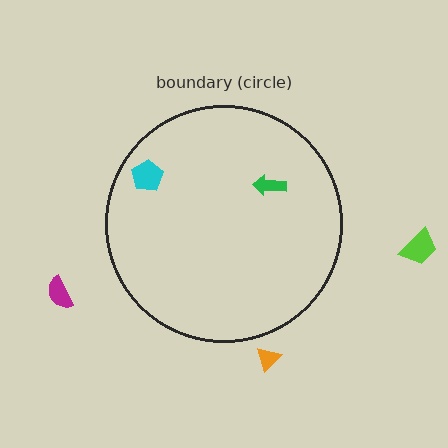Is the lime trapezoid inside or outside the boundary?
Outside.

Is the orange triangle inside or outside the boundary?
Outside.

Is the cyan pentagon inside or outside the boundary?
Inside.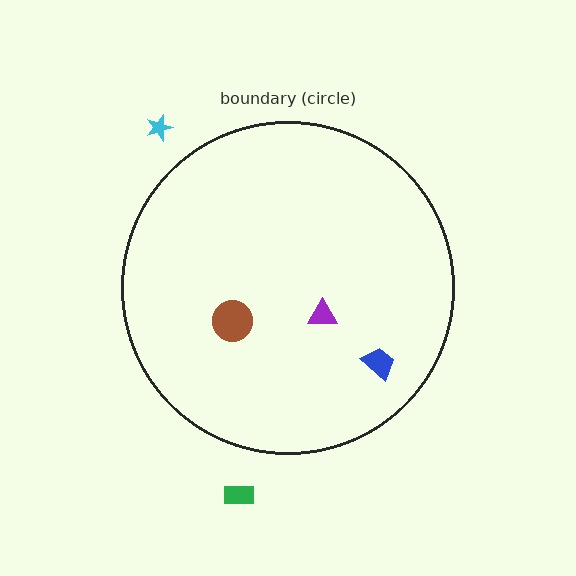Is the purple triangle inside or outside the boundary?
Inside.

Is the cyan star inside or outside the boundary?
Outside.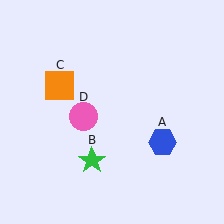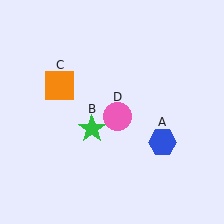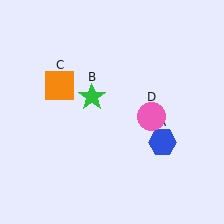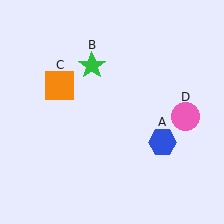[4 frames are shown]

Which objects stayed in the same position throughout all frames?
Blue hexagon (object A) and orange square (object C) remained stationary.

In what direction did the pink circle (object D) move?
The pink circle (object D) moved right.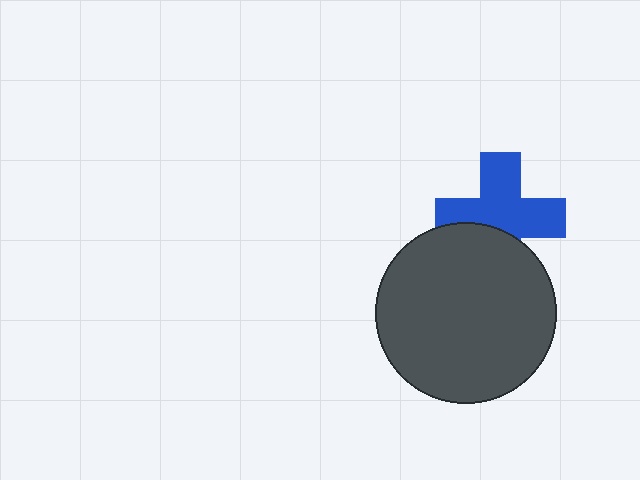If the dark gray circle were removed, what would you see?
You would see the complete blue cross.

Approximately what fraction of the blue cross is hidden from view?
Roughly 32% of the blue cross is hidden behind the dark gray circle.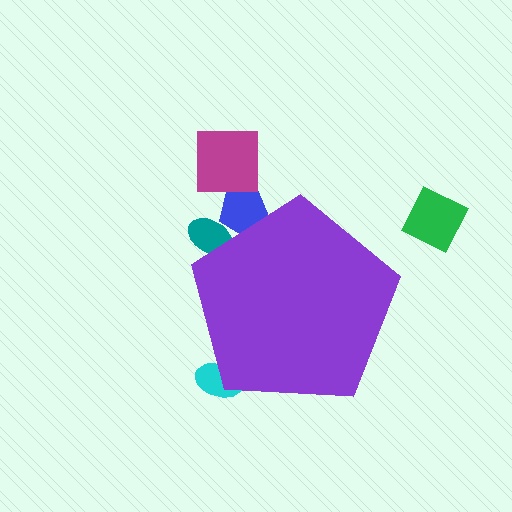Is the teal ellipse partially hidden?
Yes, the teal ellipse is partially hidden behind the purple pentagon.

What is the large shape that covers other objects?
A purple pentagon.